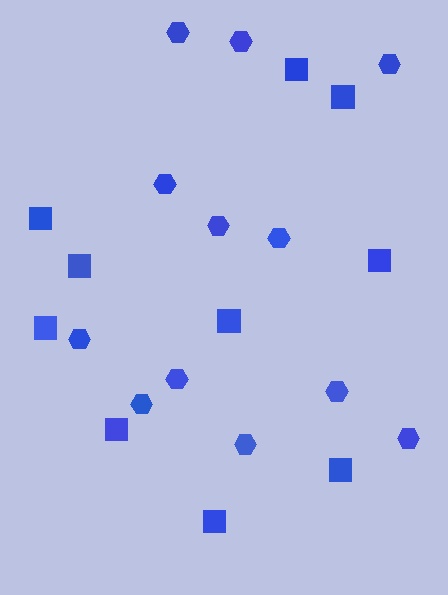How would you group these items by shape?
There are 2 groups: one group of hexagons (12) and one group of squares (10).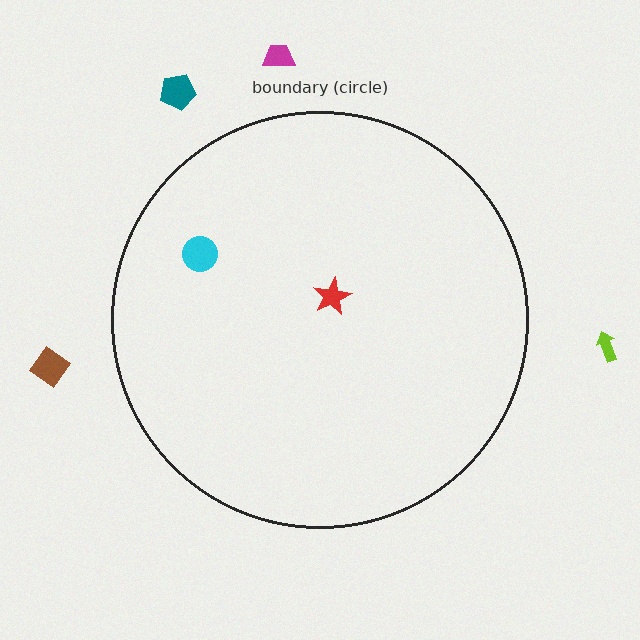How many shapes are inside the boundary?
2 inside, 4 outside.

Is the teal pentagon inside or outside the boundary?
Outside.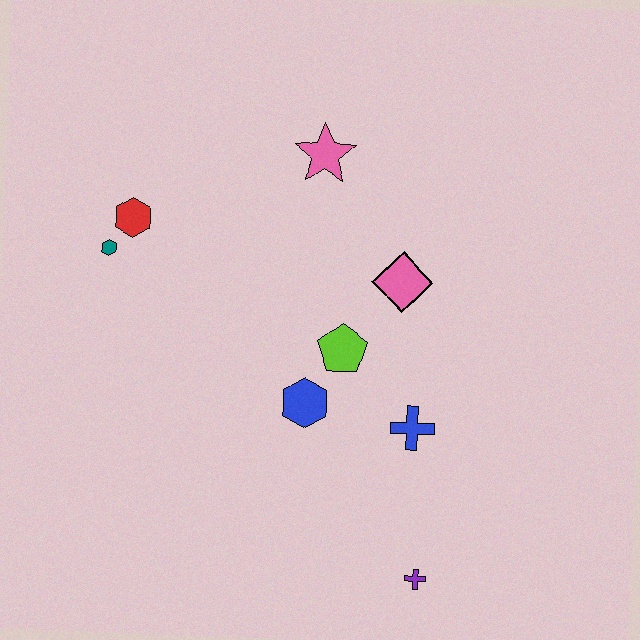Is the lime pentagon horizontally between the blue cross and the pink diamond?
No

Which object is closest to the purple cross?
The blue cross is closest to the purple cross.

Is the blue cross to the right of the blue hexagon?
Yes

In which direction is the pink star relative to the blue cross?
The pink star is above the blue cross.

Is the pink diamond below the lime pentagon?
No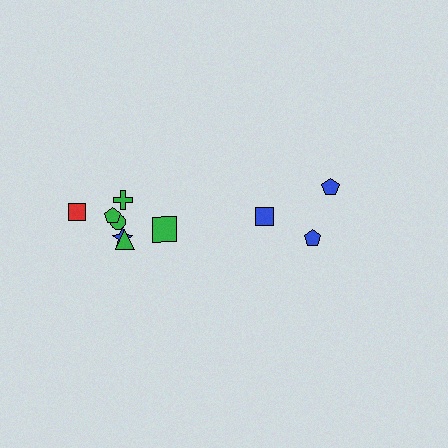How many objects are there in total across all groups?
There are 10 objects.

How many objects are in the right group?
There are 3 objects.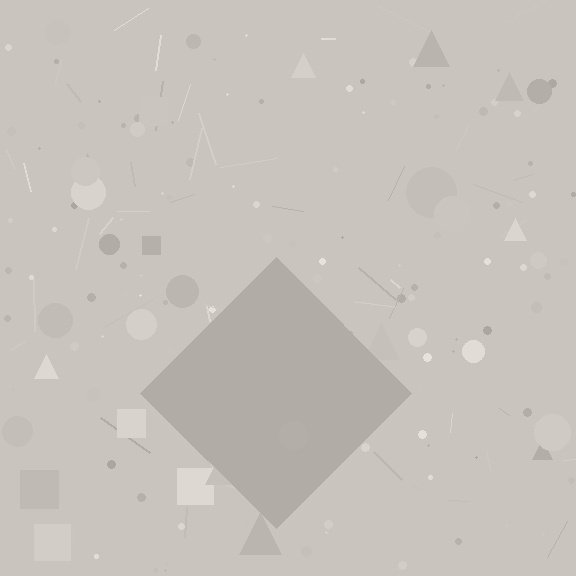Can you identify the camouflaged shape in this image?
The camouflaged shape is a diamond.